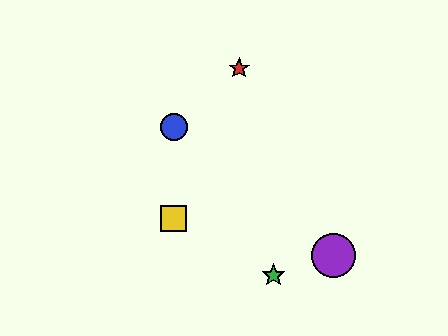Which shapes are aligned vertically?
The blue circle, the yellow square are aligned vertically.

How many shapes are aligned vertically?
2 shapes (the blue circle, the yellow square) are aligned vertically.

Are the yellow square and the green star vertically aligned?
No, the yellow square is at x≈174 and the green star is at x≈273.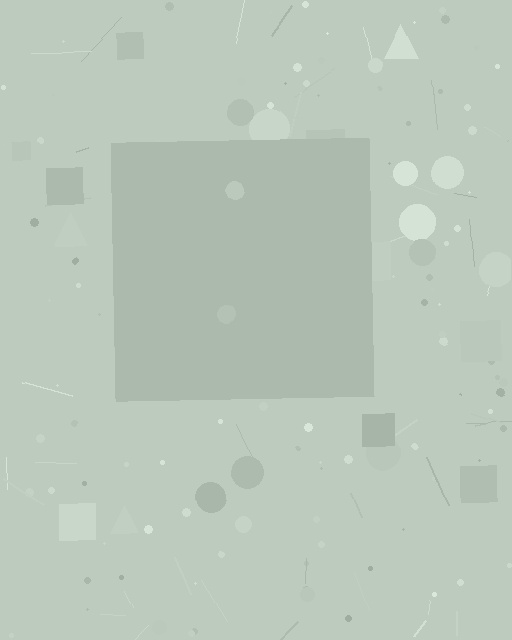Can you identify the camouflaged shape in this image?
The camouflaged shape is a square.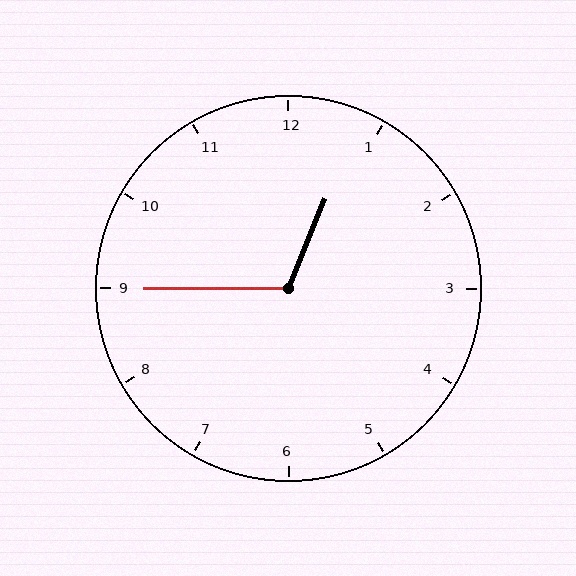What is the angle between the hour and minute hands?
Approximately 112 degrees.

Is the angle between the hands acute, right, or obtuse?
It is obtuse.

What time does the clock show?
12:45.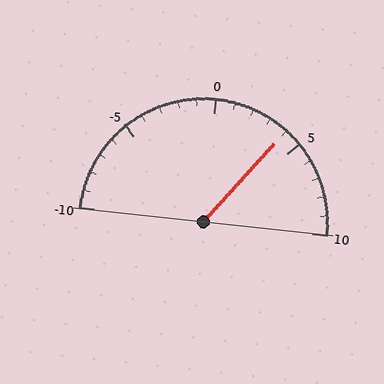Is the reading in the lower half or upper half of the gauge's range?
The reading is in the upper half of the range (-10 to 10).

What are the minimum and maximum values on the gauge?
The gauge ranges from -10 to 10.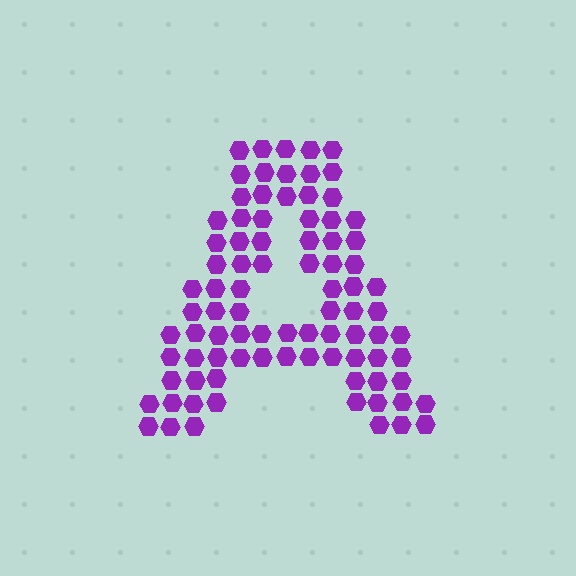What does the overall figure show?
The overall figure shows the letter A.